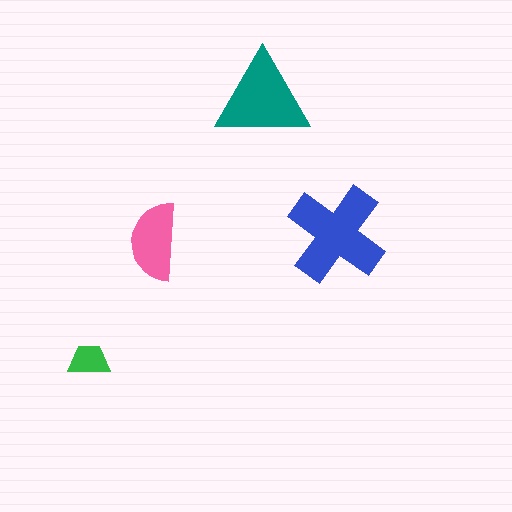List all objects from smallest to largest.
The green trapezoid, the pink semicircle, the teal triangle, the blue cross.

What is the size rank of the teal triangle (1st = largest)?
2nd.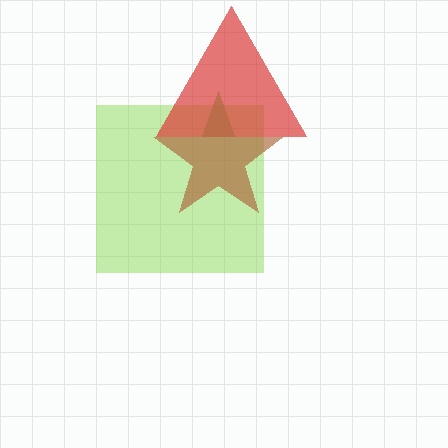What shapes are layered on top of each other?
The layered shapes are: a lime square, a red triangle, a brown star.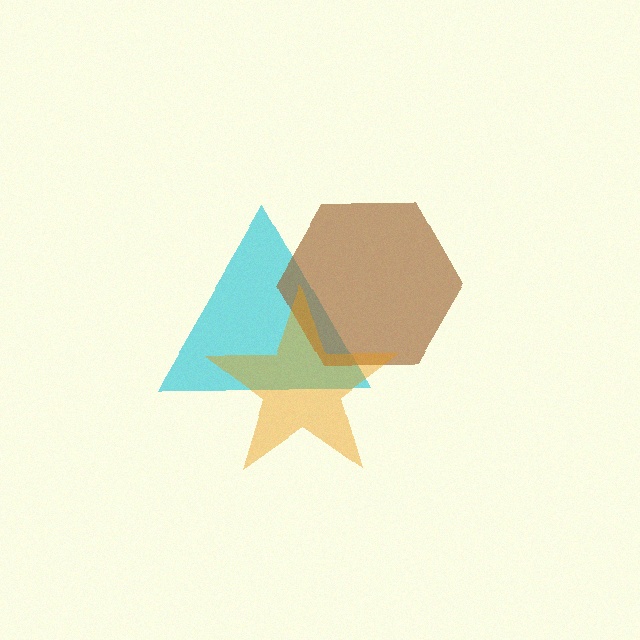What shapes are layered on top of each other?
The layered shapes are: a cyan triangle, a brown hexagon, an orange star.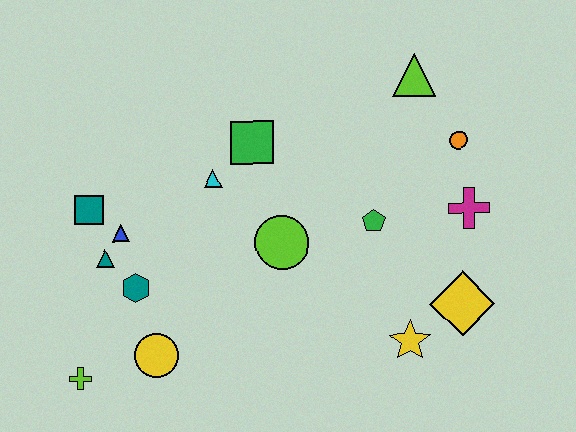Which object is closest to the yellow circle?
The teal hexagon is closest to the yellow circle.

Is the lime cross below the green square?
Yes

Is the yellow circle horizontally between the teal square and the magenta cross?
Yes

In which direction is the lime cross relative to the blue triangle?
The lime cross is below the blue triangle.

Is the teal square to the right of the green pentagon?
No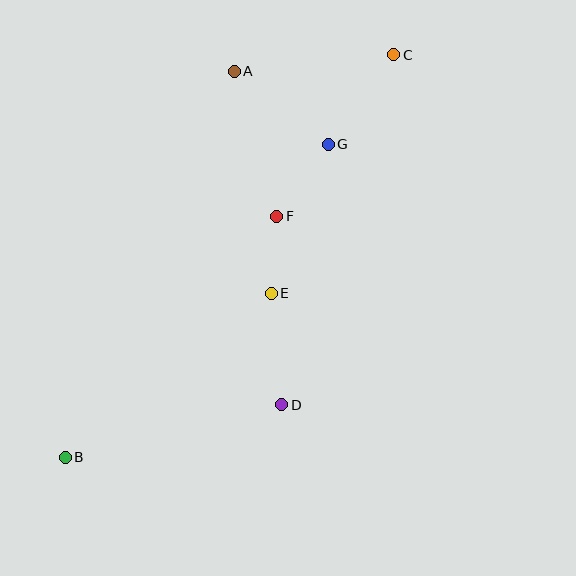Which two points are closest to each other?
Points E and F are closest to each other.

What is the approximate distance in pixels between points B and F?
The distance between B and F is approximately 320 pixels.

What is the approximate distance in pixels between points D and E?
The distance between D and E is approximately 112 pixels.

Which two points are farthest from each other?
Points B and C are farthest from each other.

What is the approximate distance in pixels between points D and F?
The distance between D and F is approximately 189 pixels.